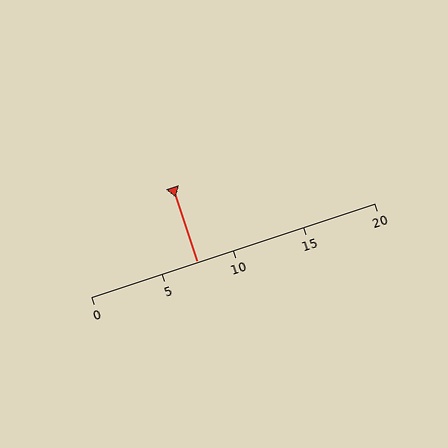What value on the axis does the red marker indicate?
The marker indicates approximately 7.5.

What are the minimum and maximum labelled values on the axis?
The axis runs from 0 to 20.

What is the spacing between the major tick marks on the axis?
The major ticks are spaced 5 apart.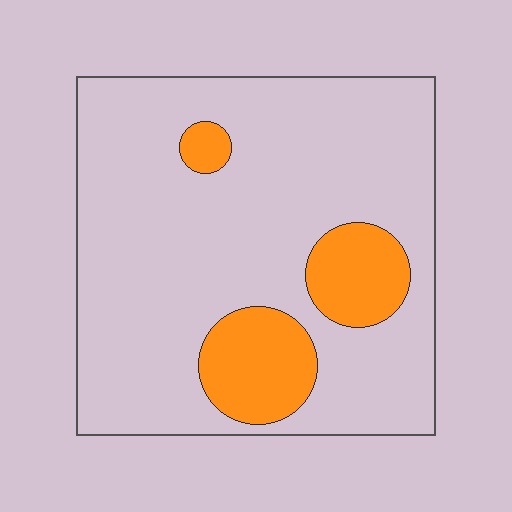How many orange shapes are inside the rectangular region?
3.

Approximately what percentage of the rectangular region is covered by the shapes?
Approximately 15%.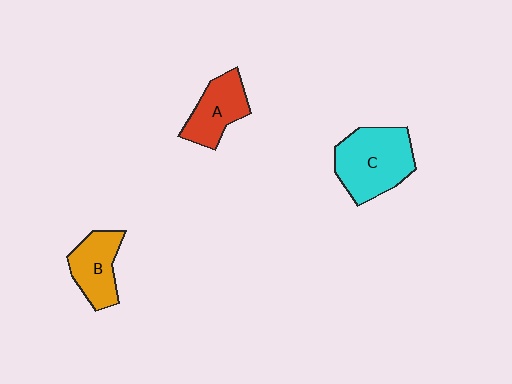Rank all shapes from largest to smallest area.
From largest to smallest: C (cyan), A (red), B (orange).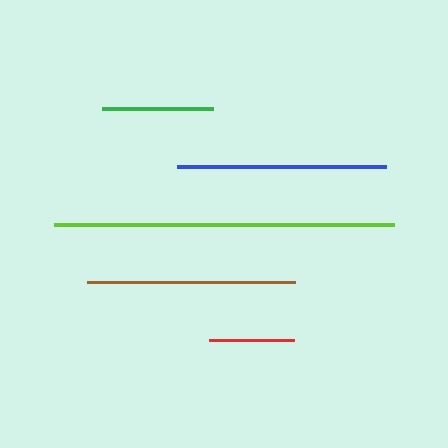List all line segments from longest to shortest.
From longest to shortest: lime, blue, brown, green, red.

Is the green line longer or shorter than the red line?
The green line is longer than the red line.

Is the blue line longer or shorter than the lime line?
The lime line is longer than the blue line.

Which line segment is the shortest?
The red line is the shortest at approximately 84 pixels.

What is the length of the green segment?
The green segment is approximately 111 pixels long.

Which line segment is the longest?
The lime line is the longest at approximately 340 pixels.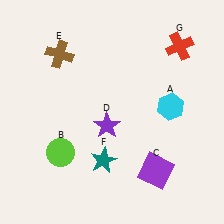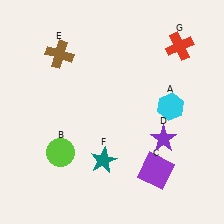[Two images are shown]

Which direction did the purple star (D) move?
The purple star (D) moved right.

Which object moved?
The purple star (D) moved right.